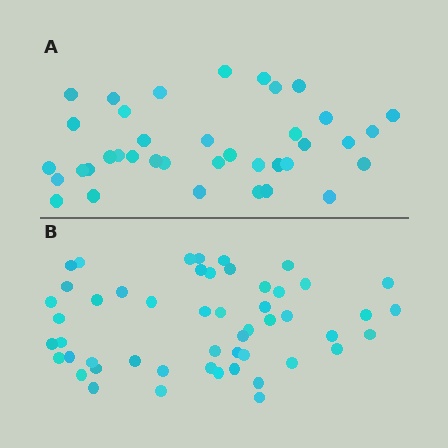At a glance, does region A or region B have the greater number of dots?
Region B (the bottom region) has more dots.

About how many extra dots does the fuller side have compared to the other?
Region B has approximately 15 more dots than region A.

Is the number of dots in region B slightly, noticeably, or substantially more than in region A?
Region B has noticeably more, but not dramatically so. The ratio is roughly 1.3 to 1.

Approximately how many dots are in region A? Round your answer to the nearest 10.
About 40 dots. (The exact count is 38, which rounds to 40.)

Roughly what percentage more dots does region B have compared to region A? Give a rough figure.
About 35% more.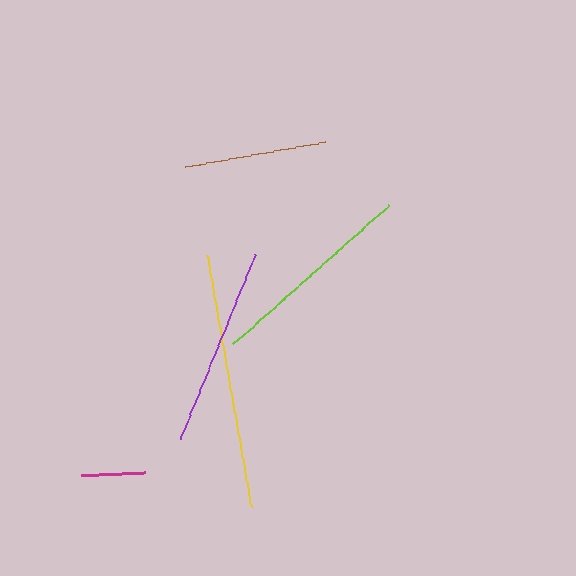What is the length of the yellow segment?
The yellow segment is approximately 256 pixels long.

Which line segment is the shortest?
The magenta line is the shortest at approximately 65 pixels.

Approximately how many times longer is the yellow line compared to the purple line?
The yellow line is approximately 1.3 times the length of the purple line.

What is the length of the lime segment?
The lime segment is approximately 209 pixels long.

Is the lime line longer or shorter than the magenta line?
The lime line is longer than the magenta line.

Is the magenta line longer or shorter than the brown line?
The brown line is longer than the magenta line.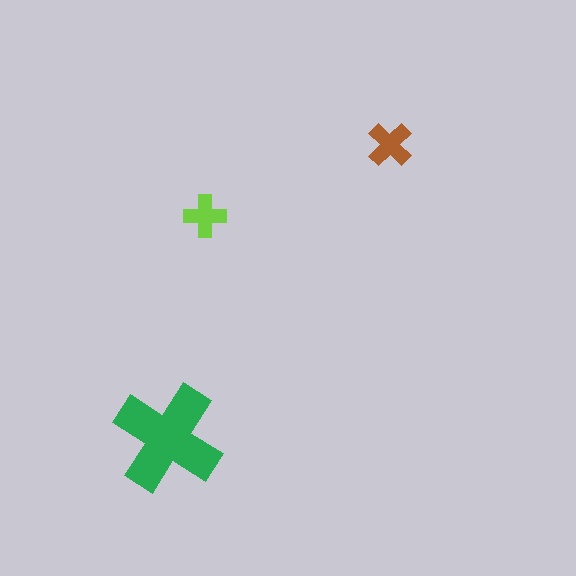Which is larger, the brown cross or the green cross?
The green one.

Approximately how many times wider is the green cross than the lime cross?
About 2.5 times wider.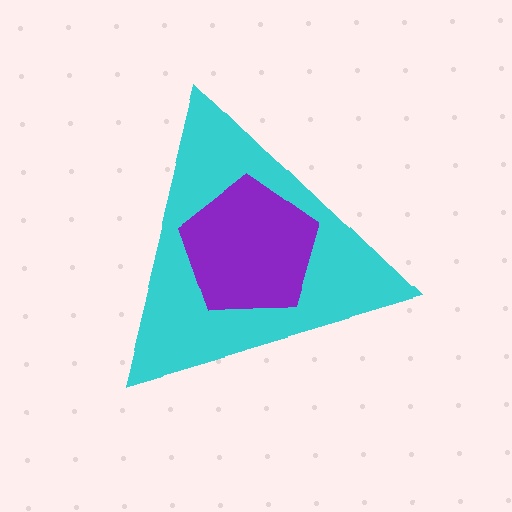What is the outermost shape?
The cyan triangle.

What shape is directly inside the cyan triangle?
The purple pentagon.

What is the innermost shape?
The purple pentagon.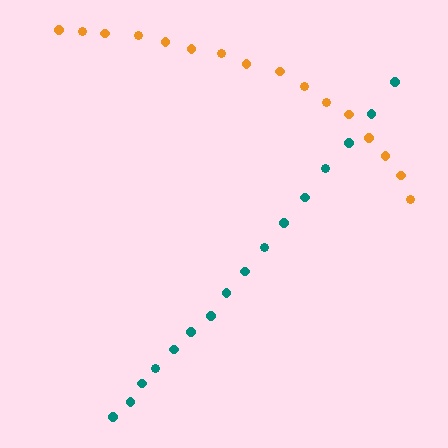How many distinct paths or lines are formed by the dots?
There are 2 distinct paths.